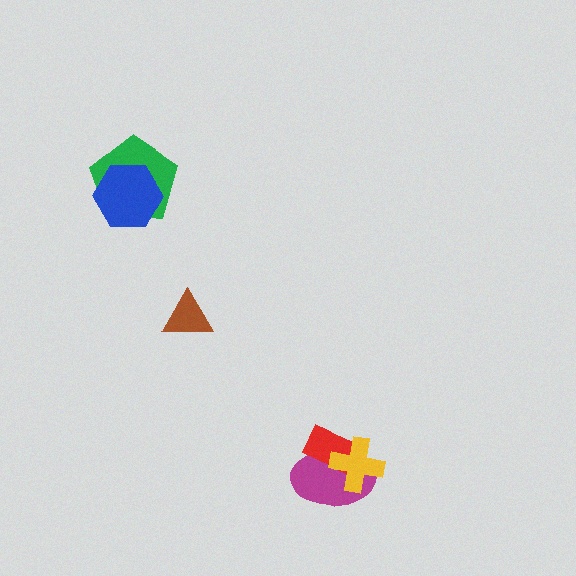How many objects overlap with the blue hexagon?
1 object overlaps with the blue hexagon.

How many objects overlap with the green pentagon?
1 object overlaps with the green pentagon.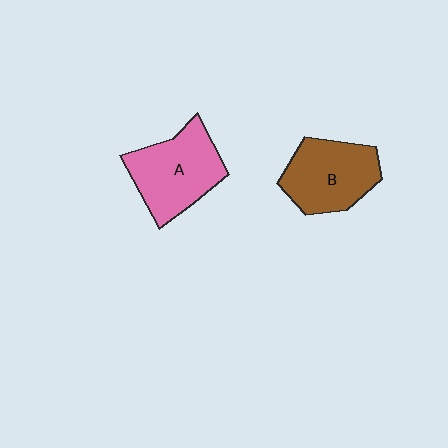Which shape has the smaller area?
Shape B (brown).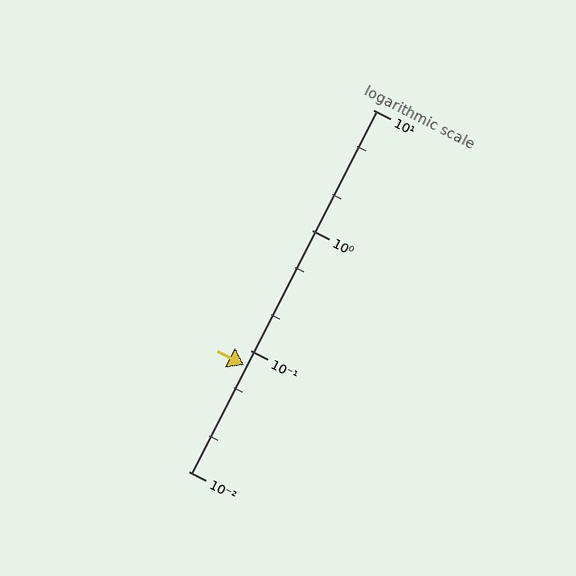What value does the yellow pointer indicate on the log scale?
The pointer indicates approximately 0.076.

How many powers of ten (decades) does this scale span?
The scale spans 3 decades, from 0.01 to 10.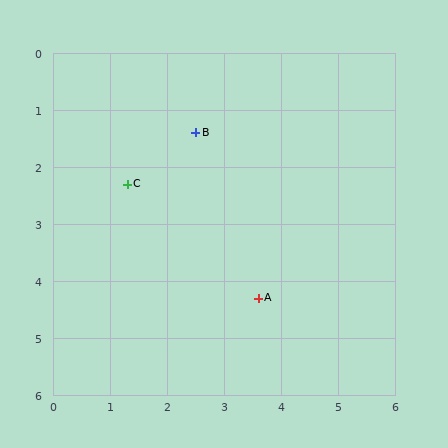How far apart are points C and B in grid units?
Points C and B are about 1.5 grid units apart.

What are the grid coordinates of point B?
Point B is at approximately (2.5, 1.4).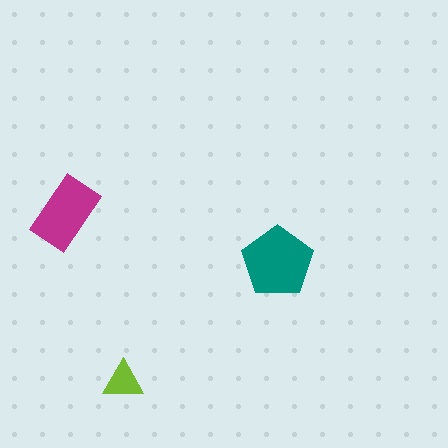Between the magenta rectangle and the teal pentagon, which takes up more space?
The teal pentagon.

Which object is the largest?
The teal pentagon.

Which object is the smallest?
The lime triangle.